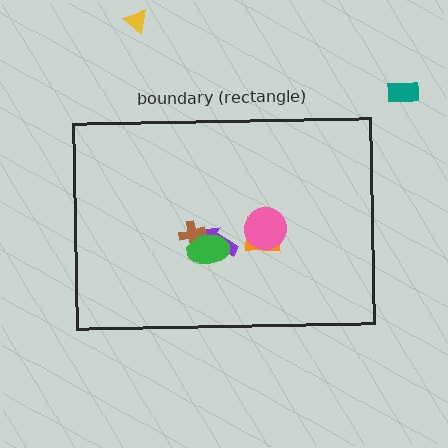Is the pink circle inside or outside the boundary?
Inside.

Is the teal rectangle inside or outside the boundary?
Outside.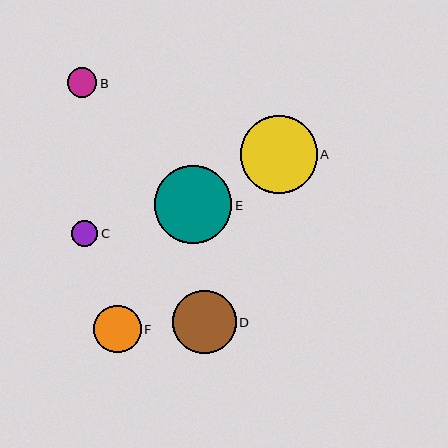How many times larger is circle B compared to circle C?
Circle B is approximately 1.1 times the size of circle C.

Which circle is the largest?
Circle E is the largest with a size of approximately 78 pixels.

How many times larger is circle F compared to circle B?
Circle F is approximately 1.6 times the size of circle B.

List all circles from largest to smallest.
From largest to smallest: E, A, D, F, B, C.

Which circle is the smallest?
Circle C is the smallest with a size of approximately 26 pixels.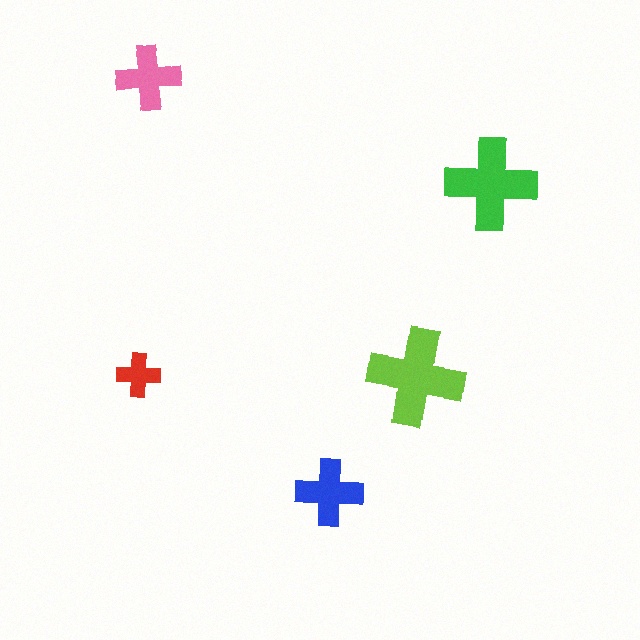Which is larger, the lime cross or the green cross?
The lime one.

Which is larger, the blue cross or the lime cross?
The lime one.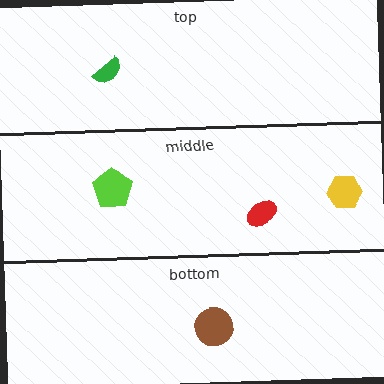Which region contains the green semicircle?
The top region.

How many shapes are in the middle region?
3.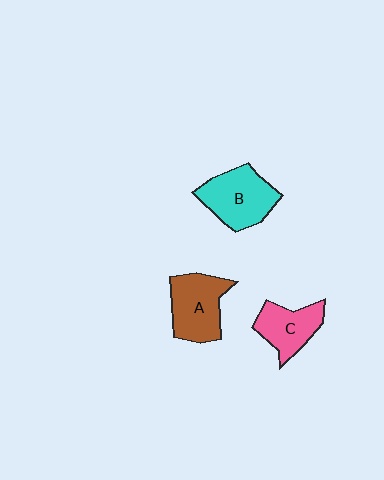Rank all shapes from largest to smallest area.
From largest to smallest: B (cyan), A (brown), C (pink).